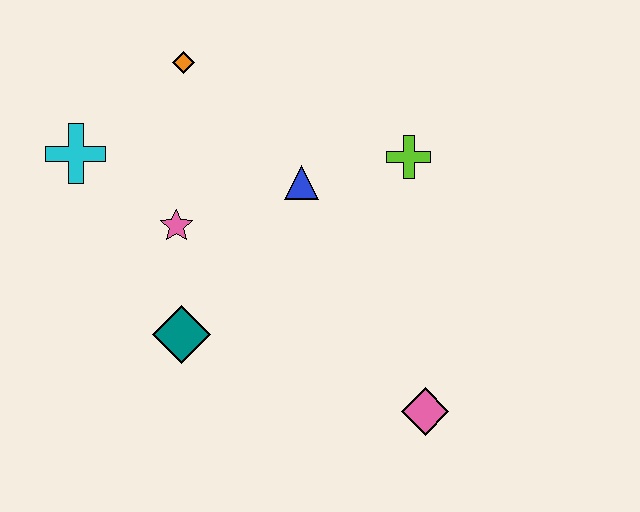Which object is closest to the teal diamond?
The pink star is closest to the teal diamond.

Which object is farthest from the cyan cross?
The pink diamond is farthest from the cyan cross.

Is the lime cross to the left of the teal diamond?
No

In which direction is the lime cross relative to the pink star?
The lime cross is to the right of the pink star.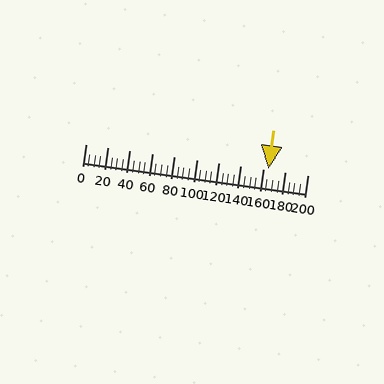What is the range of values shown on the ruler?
The ruler shows values from 0 to 200.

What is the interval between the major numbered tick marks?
The major tick marks are spaced 20 units apart.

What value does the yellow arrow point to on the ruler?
The yellow arrow points to approximately 165.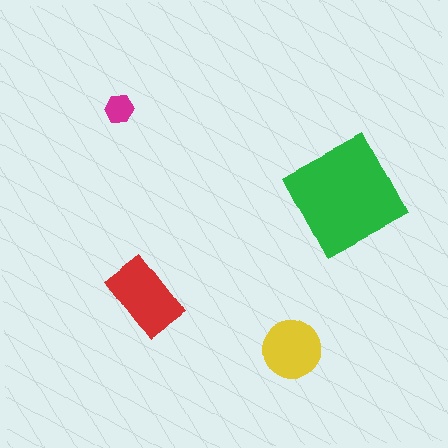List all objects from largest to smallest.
The green square, the red rectangle, the yellow circle, the magenta hexagon.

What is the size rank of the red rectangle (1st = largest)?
2nd.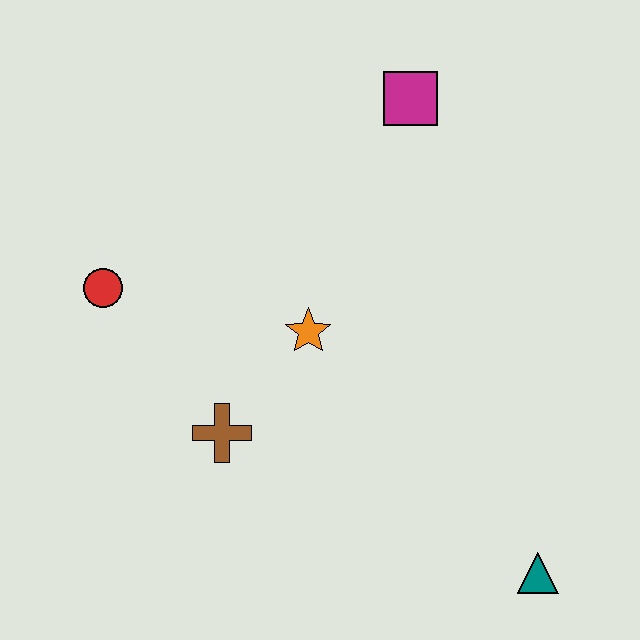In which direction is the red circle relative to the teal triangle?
The red circle is to the left of the teal triangle.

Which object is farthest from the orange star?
The teal triangle is farthest from the orange star.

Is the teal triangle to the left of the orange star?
No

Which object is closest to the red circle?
The brown cross is closest to the red circle.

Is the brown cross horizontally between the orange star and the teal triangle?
No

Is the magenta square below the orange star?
No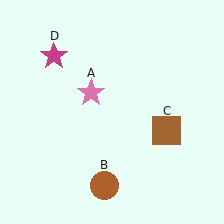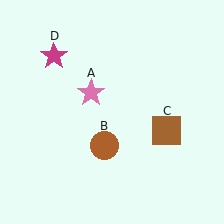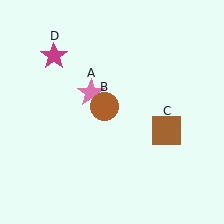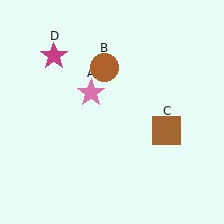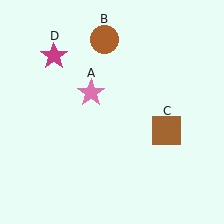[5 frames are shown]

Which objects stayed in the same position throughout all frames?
Pink star (object A) and brown square (object C) and magenta star (object D) remained stationary.